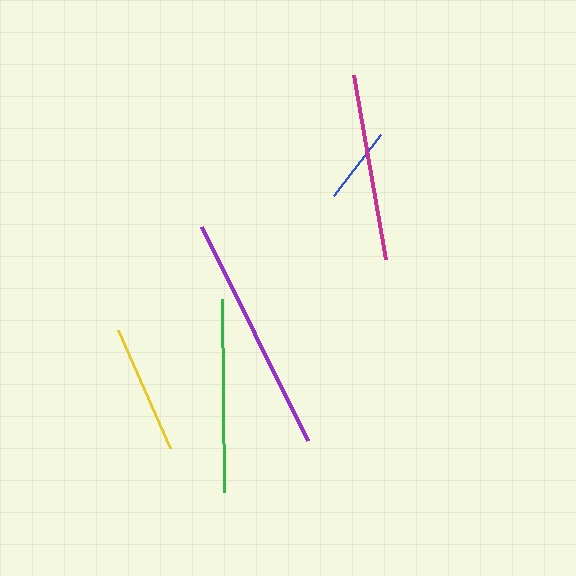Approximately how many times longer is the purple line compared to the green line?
The purple line is approximately 1.2 times the length of the green line.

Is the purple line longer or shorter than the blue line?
The purple line is longer than the blue line.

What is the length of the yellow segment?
The yellow segment is approximately 129 pixels long.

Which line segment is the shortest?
The blue line is the shortest at approximately 77 pixels.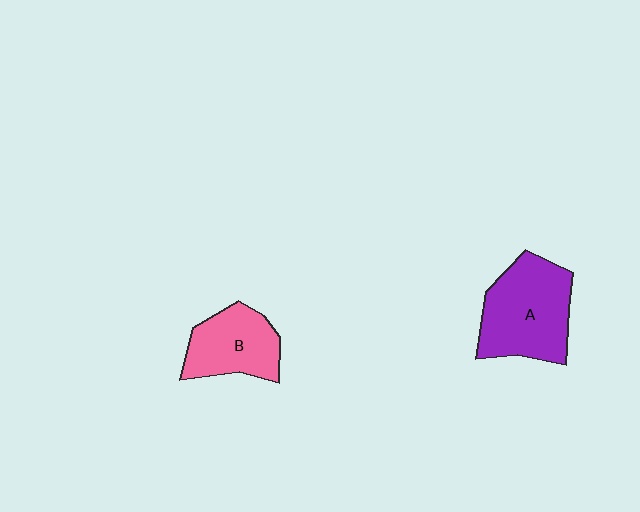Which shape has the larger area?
Shape A (purple).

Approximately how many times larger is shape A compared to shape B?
Approximately 1.4 times.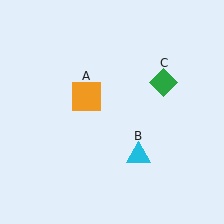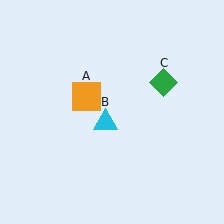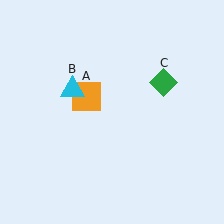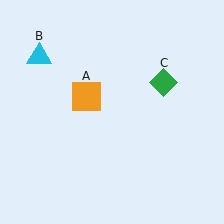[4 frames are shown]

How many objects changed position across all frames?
1 object changed position: cyan triangle (object B).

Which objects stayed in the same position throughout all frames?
Orange square (object A) and green diamond (object C) remained stationary.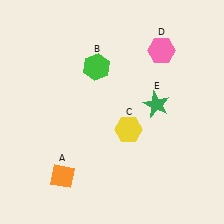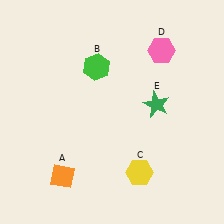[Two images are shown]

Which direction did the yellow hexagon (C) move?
The yellow hexagon (C) moved down.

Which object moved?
The yellow hexagon (C) moved down.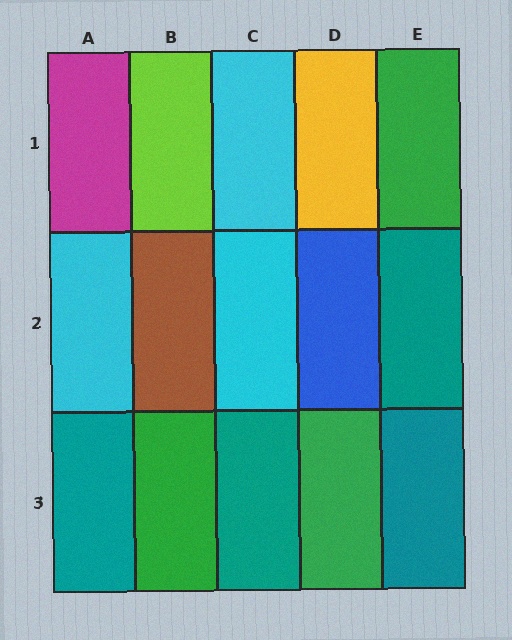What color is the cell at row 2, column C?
Cyan.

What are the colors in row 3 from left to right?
Teal, green, teal, green, teal.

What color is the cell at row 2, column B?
Brown.